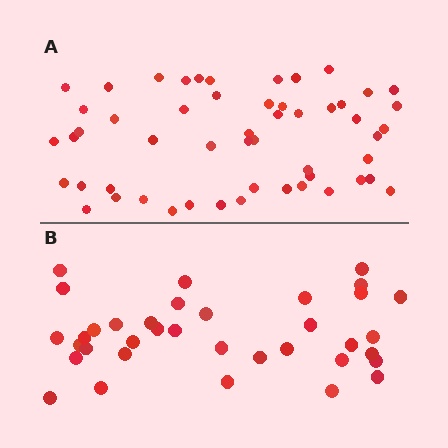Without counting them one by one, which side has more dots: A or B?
Region A (the top region) has more dots.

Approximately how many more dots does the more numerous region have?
Region A has approximately 15 more dots than region B.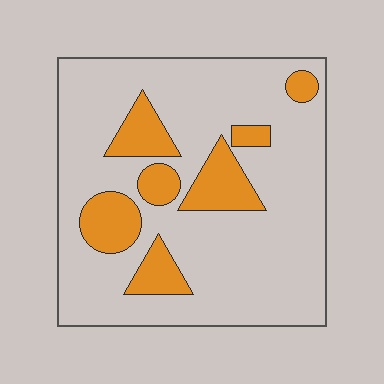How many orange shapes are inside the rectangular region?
7.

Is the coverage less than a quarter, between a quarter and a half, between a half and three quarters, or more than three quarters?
Less than a quarter.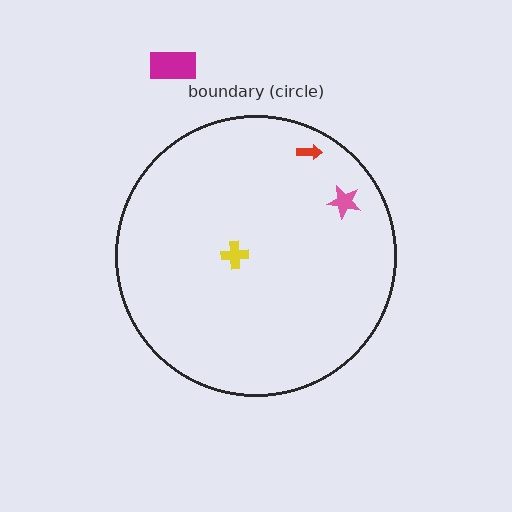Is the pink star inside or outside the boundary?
Inside.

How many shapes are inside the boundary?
3 inside, 1 outside.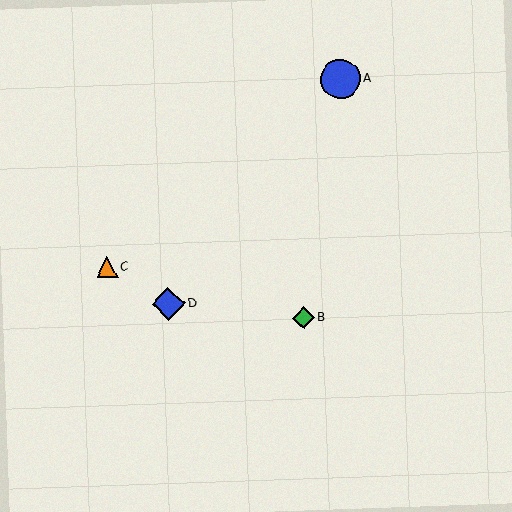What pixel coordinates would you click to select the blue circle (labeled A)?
Click at (340, 79) to select the blue circle A.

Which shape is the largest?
The blue circle (labeled A) is the largest.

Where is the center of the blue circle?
The center of the blue circle is at (340, 79).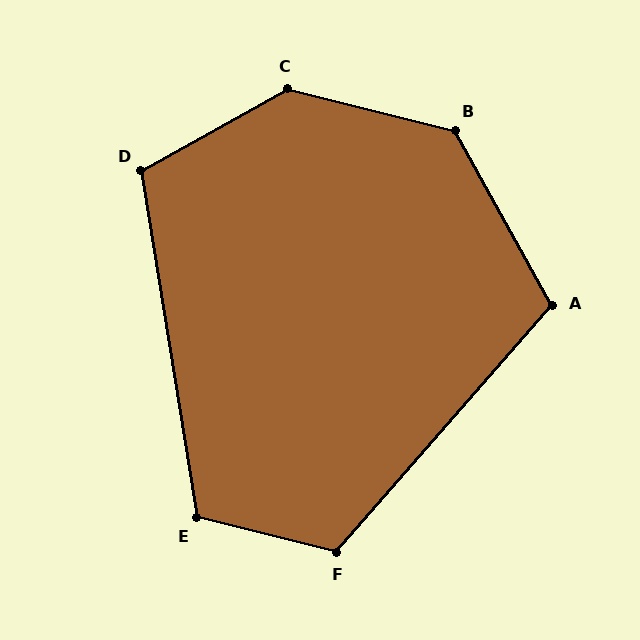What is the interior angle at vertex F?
Approximately 117 degrees (obtuse).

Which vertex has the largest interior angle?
C, at approximately 137 degrees.